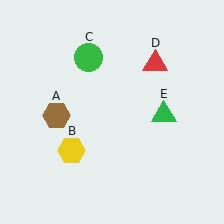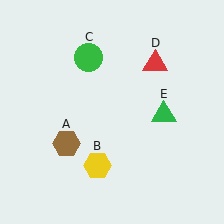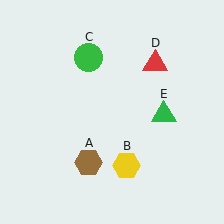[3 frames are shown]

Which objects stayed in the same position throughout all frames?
Green circle (object C) and red triangle (object D) and green triangle (object E) remained stationary.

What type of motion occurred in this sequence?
The brown hexagon (object A), yellow hexagon (object B) rotated counterclockwise around the center of the scene.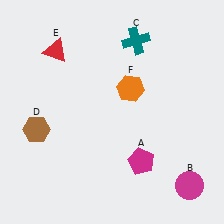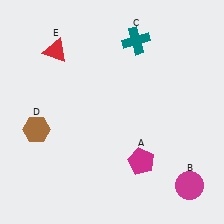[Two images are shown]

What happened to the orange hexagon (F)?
The orange hexagon (F) was removed in Image 2. It was in the top-right area of Image 1.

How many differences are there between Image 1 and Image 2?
There is 1 difference between the two images.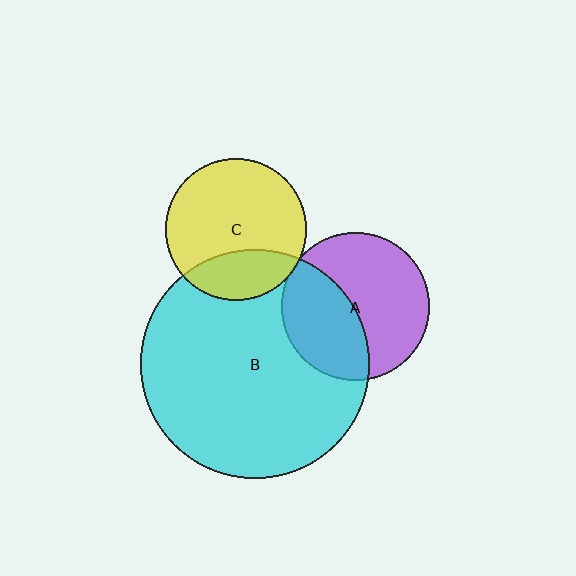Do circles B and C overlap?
Yes.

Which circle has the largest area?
Circle B (cyan).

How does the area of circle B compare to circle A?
Approximately 2.4 times.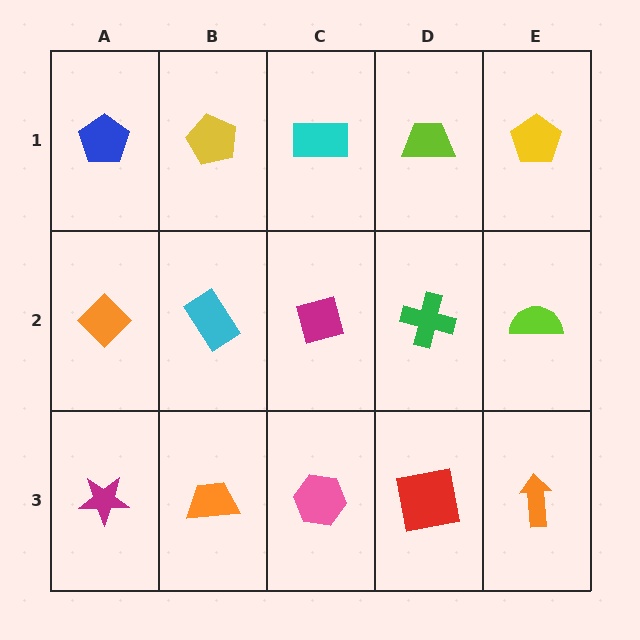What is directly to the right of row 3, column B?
A pink hexagon.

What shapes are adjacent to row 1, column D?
A green cross (row 2, column D), a cyan rectangle (row 1, column C), a yellow pentagon (row 1, column E).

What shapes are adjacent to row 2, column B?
A yellow pentagon (row 1, column B), an orange trapezoid (row 3, column B), an orange diamond (row 2, column A), a magenta square (row 2, column C).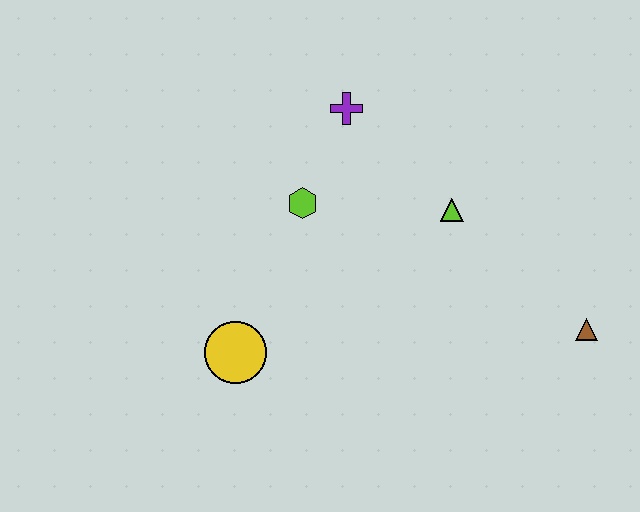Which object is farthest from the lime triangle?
The yellow circle is farthest from the lime triangle.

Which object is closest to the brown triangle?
The lime triangle is closest to the brown triangle.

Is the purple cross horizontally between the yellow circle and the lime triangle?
Yes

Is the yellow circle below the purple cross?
Yes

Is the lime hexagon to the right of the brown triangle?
No